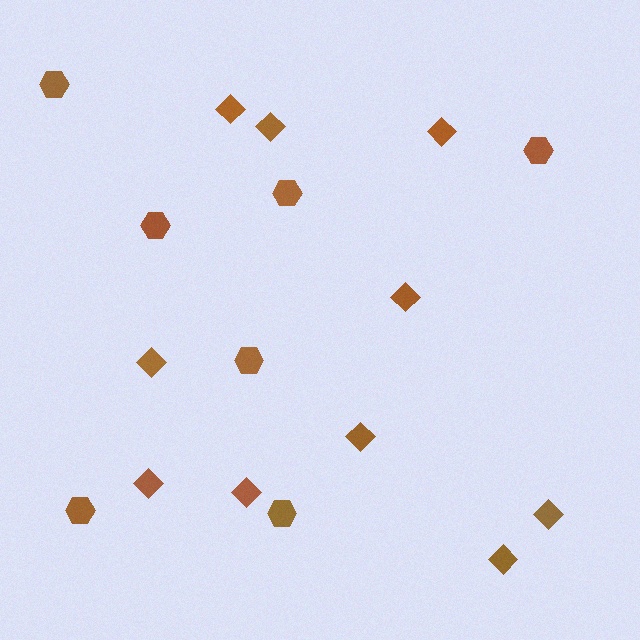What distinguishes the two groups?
There are 2 groups: one group of diamonds (10) and one group of hexagons (7).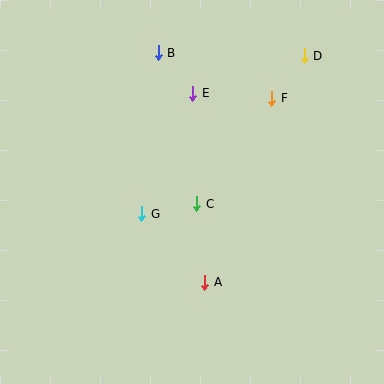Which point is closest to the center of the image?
Point C at (197, 204) is closest to the center.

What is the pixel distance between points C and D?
The distance between C and D is 183 pixels.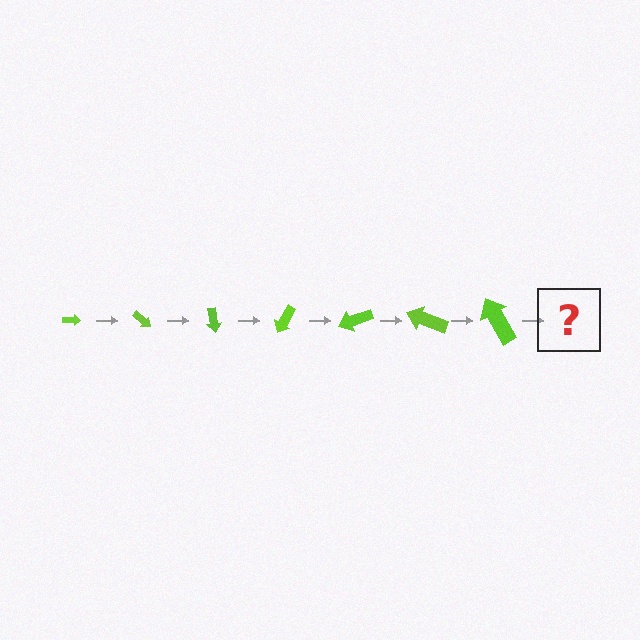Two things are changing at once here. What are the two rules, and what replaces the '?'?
The two rules are that the arrow grows larger each step and it rotates 40 degrees each step. The '?' should be an arrow, larger than the previous one and rotated 280 degrees from the start.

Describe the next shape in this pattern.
It should be an arrow, larger than the previous one and rotated 280 degrees from the start.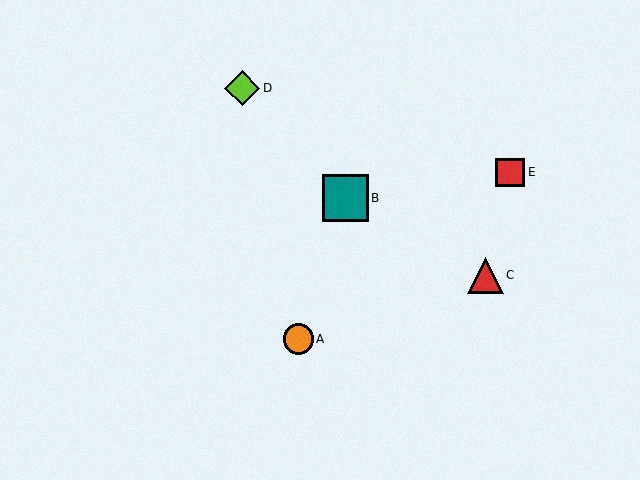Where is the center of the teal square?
The center of the teal square is at (345, 198).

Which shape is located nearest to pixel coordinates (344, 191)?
The teal square (labeled B) at (345, 198) is nearest to that location.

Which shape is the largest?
The teal square (labeled B) is the largest.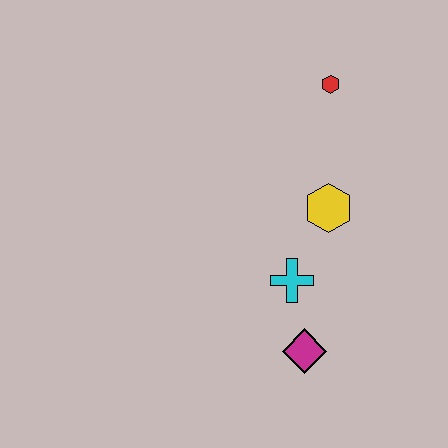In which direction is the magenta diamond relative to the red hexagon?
The magenta diamond is below the red hexagon.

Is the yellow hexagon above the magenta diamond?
Yes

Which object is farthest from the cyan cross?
The red hexagon is farthest from the cyan cross.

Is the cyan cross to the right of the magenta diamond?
No